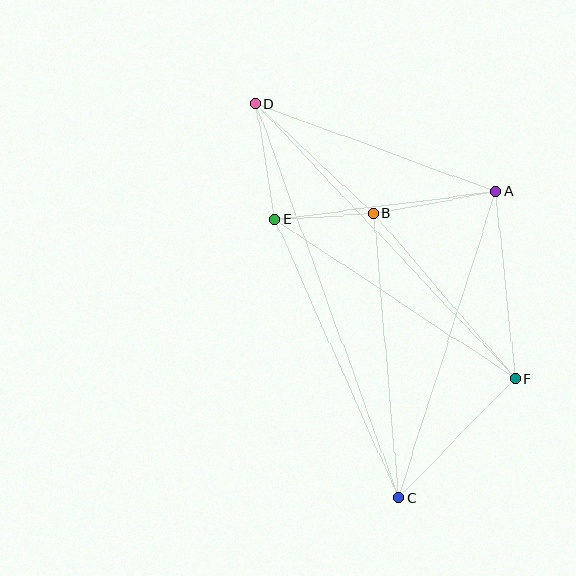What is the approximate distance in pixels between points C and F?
The distance between C and F is approximately 166 pixels.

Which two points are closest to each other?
Points B and E are closest to each other.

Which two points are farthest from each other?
Points C and D are farthest from each other.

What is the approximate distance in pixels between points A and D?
The distance between A and D is approximately 255 pixels.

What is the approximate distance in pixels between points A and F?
The distance between A and F is approximately 188 pixels.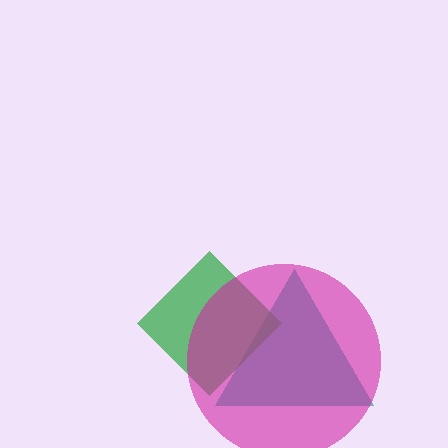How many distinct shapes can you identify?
There are 3 distinct shapes: a teal triangle, a green diamond, a magenta circle.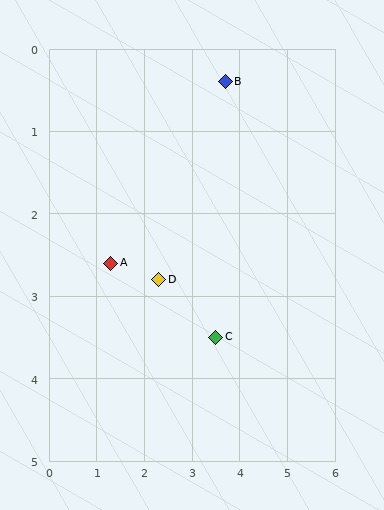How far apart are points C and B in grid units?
Points C and B are about 3.1 grid units apart.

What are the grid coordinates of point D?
Point D is at approximately (2.3, 2.8).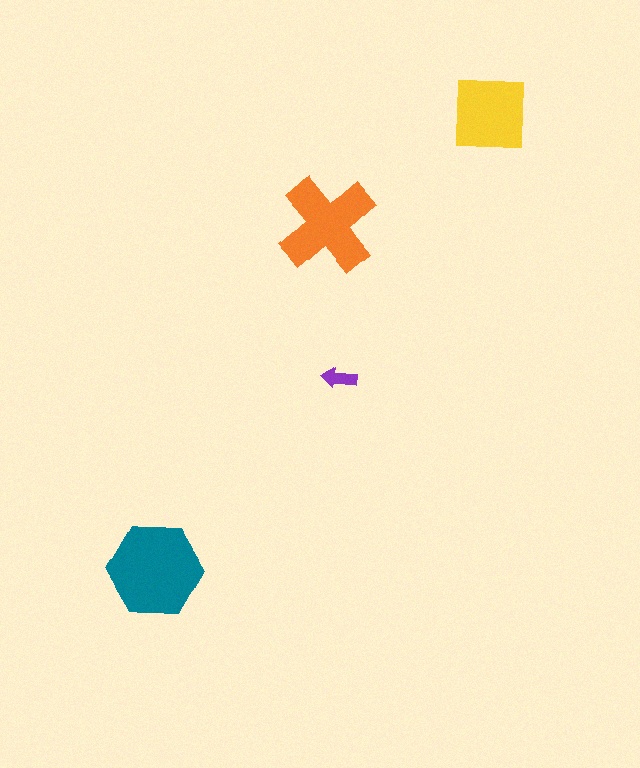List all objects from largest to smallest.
The teal hexagon, the orange cross, the yellow square, the purple arrow.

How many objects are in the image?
There are 4 objects in the image.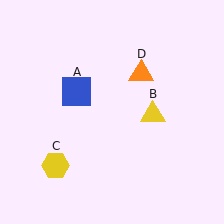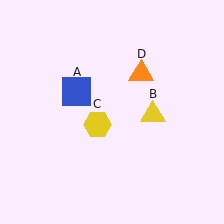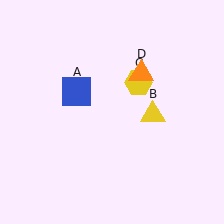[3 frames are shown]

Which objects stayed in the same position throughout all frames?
Blue square (object A) and yellow triangle (object B) and orange triangle (object D) remained stationary.